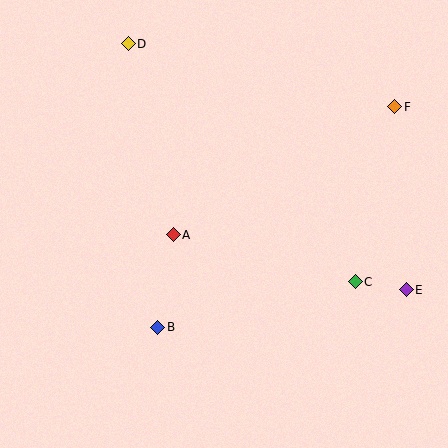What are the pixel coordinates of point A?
Point A is at (173, 235).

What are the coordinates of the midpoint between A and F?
The midpoint between A and F is at (284, 171).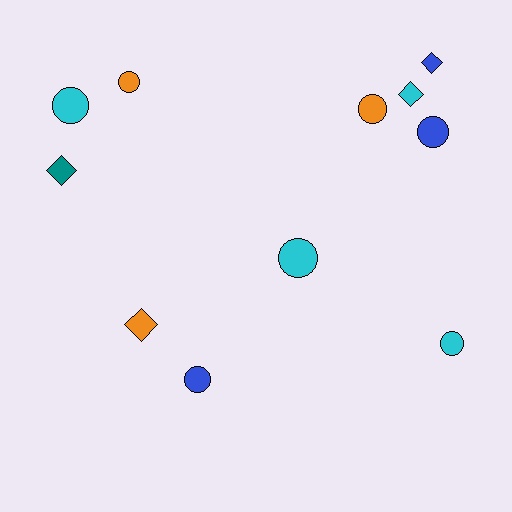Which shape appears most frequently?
Circle, with 7 objects.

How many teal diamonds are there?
There is 1 teal diamond.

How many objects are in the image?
There are 11 objects.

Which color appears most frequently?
Cyan, with 4 objects.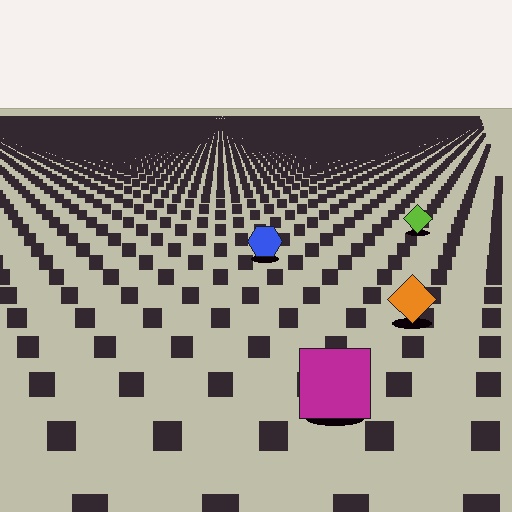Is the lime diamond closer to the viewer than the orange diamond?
No. The orange diamond is closer — you can tell from the texture gradient: the ground texture is coarser near it.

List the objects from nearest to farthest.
From nearest to farthest: the magenta square, the orange diamond, the blue hexagon, the lime diamond.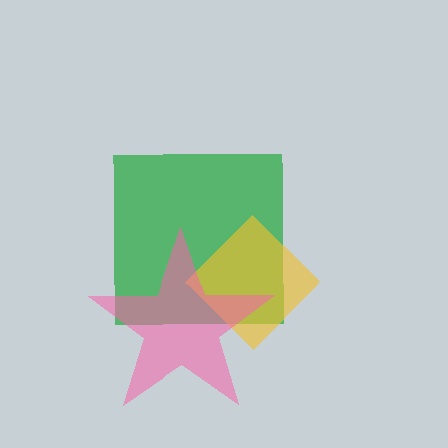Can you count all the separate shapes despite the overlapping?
Yes, there are 3 separate shapes.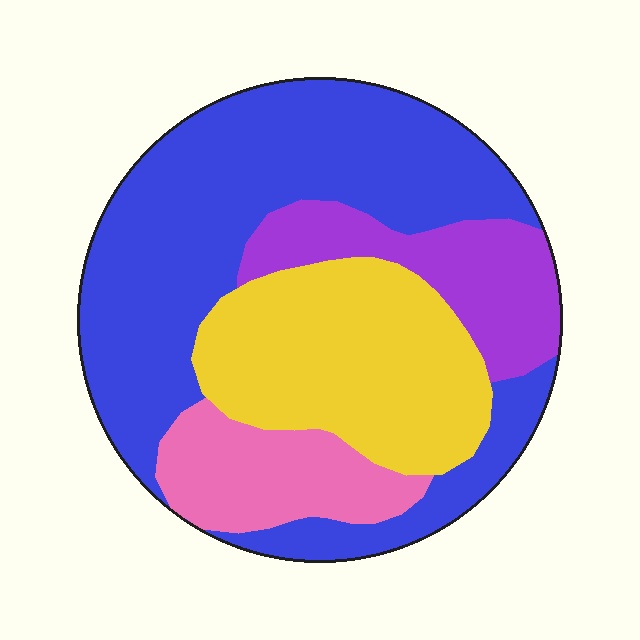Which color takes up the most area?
Blue, at roughly 50%.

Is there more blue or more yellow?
Blue.